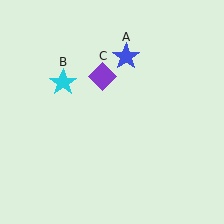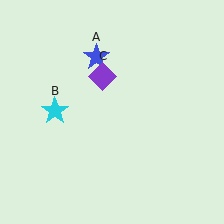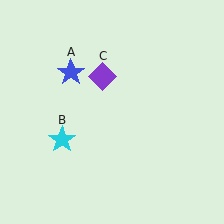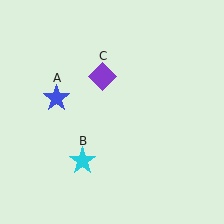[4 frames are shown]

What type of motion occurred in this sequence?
The blue star (object A), cyan star (object B) rotated counterclockwise around the center of the scene.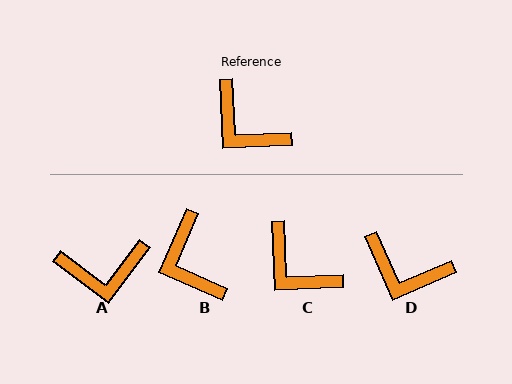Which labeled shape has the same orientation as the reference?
C.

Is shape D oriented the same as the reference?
No, it is off by about 21 degrees.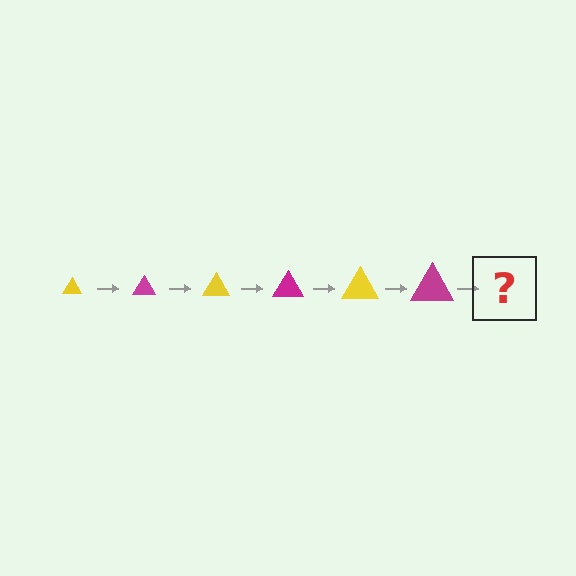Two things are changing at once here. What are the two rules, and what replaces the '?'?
The two rules are that the triangle grows larger each step and the color cycles through yellow and magenta. The '?' should be a yellow triangle, larger than the previous one.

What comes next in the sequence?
The next element should be a yellow triangle, larger than the previous one.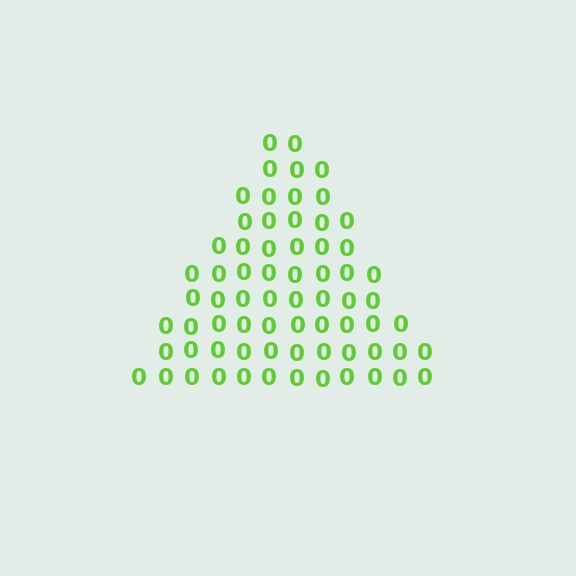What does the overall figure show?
The overall figure shows a triangle.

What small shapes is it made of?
It is made of small digit 0's.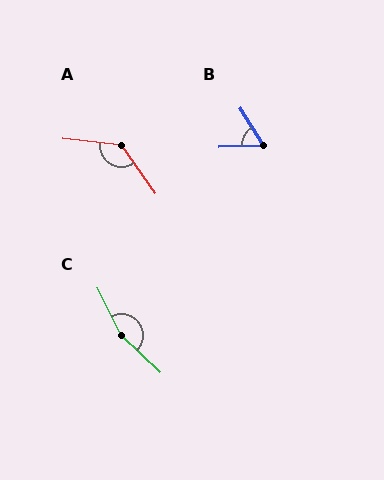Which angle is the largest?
C, at approximately 160 degrees.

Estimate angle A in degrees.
Approximately 132 degrees.